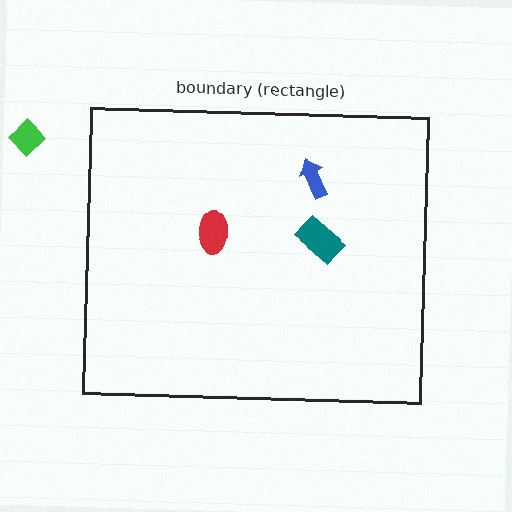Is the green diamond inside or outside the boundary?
Outside.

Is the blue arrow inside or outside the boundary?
Inside.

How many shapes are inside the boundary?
3 inside, 1 outside.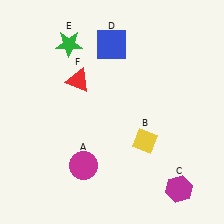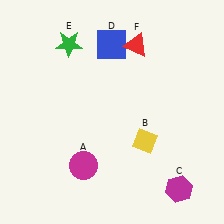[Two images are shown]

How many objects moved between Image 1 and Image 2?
1 object moved between the two images.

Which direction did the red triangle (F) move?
The red triangle (F) moved right.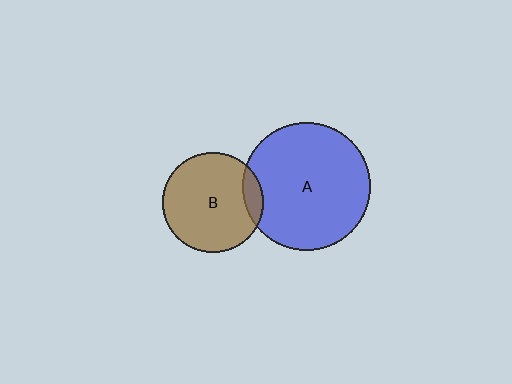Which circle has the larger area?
Circle A (blue).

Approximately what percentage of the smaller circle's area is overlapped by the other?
Approximately 10%.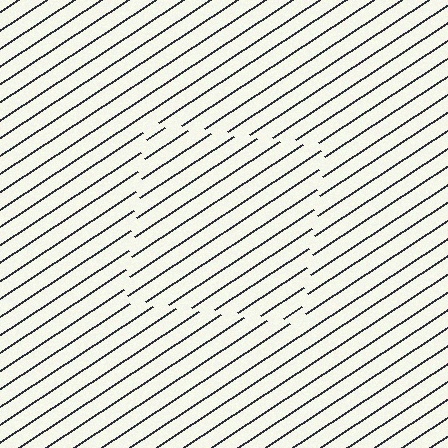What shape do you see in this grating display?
An illusory square. The interior of the shape contains the same grating, shifted by half a period — the contour is defined by the phase discontinuity where line-ends from the inner and outer gratings abut.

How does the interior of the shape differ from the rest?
The interior of the shape contains the same grating, shifted by half a period — the contour is defined by the phase discontinuity where line-ends from the inner and outer gratings abut.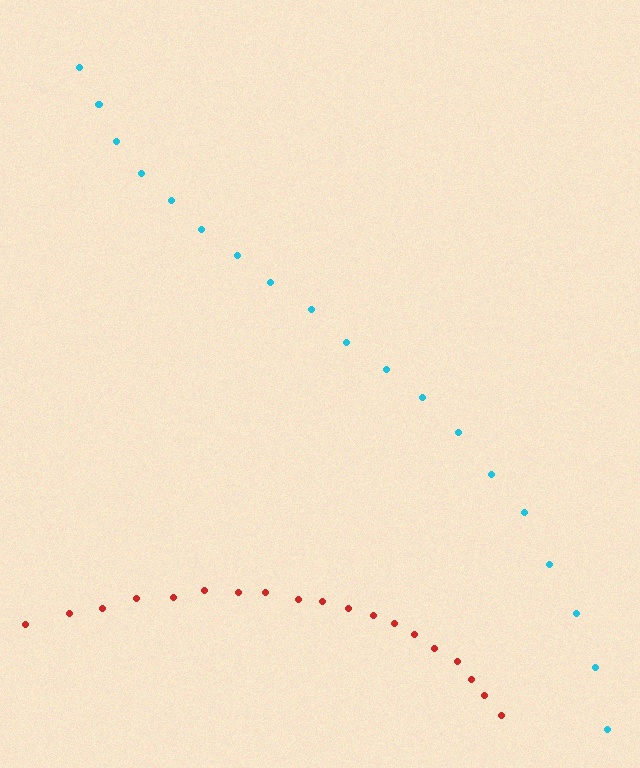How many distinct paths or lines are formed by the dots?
There are 2 distinct paths.